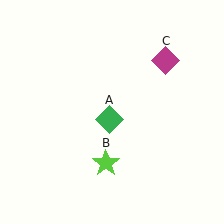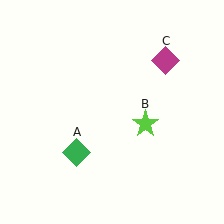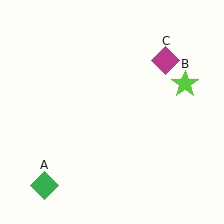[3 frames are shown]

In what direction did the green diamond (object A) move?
The green diamond (object A) moved down and to the left.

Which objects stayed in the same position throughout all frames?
Magenta diamond (object C) remained stationary.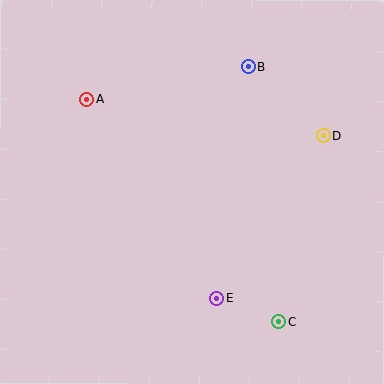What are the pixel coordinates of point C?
Point C is at (279, 321).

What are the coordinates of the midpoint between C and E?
The midpoint between C and E is at (248, 310).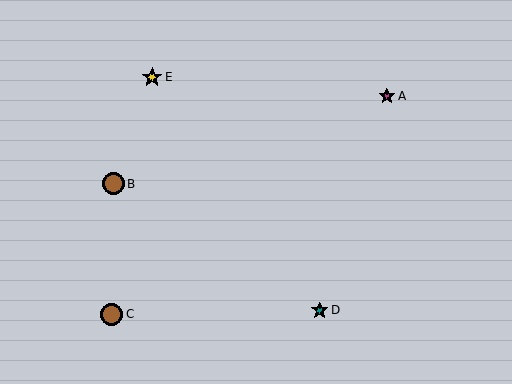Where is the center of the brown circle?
The center of the brown circle is at (114, 184).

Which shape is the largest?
The brown circle (labeled C) is the largest.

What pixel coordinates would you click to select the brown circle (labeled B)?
Click at (114, 184) to select the brown circle B.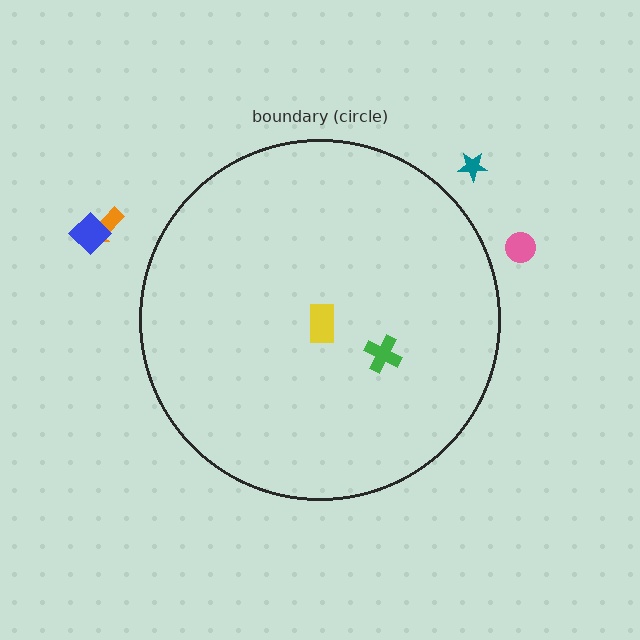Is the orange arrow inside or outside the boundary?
Outside.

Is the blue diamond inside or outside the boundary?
Outside.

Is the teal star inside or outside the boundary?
Outside.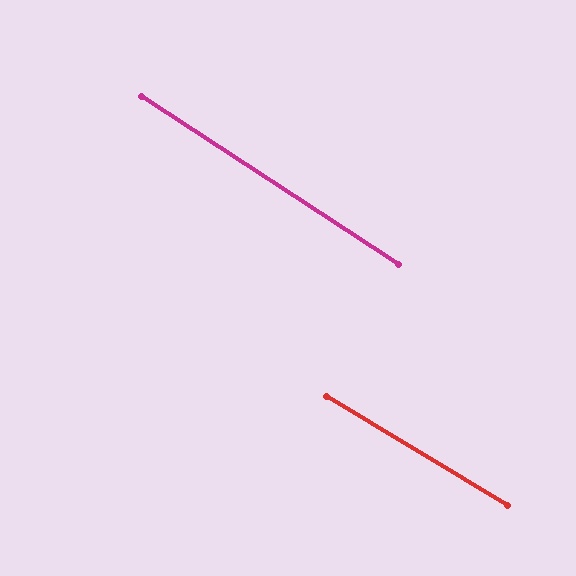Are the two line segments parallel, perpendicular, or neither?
Parallel — their directions differ by only 1.9°.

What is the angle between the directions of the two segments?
Approximately 2 degrees.